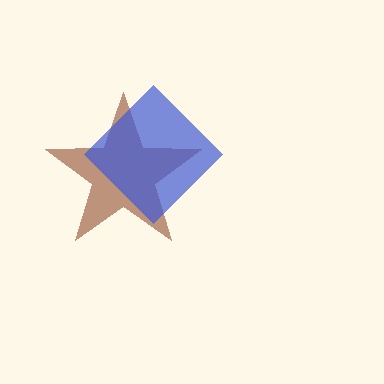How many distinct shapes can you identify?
There are 2 distinct shapes: a brown star, a blue diamond.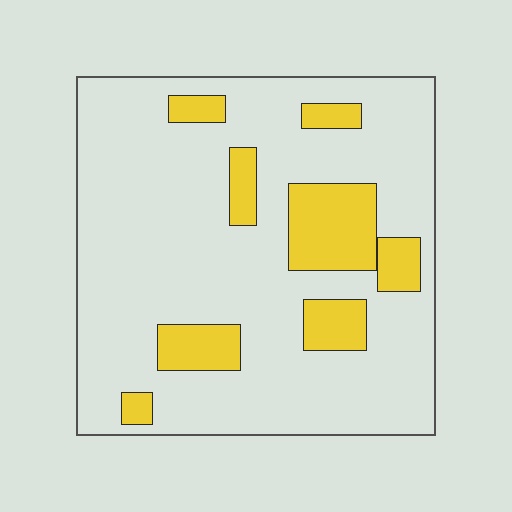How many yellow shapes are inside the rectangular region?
8.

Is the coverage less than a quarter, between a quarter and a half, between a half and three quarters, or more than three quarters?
Less than a quarter.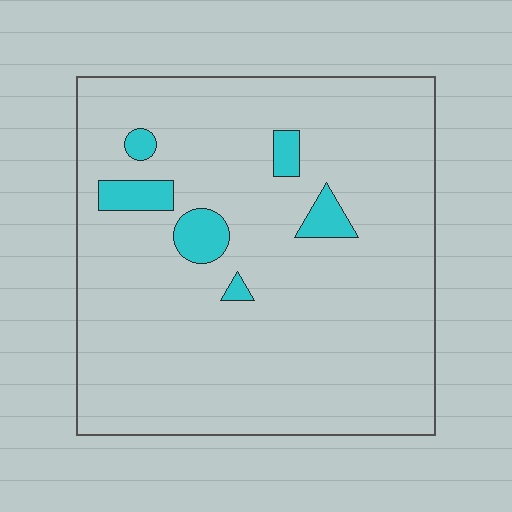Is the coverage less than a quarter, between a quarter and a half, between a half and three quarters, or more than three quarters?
Less than a quarter.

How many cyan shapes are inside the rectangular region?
6.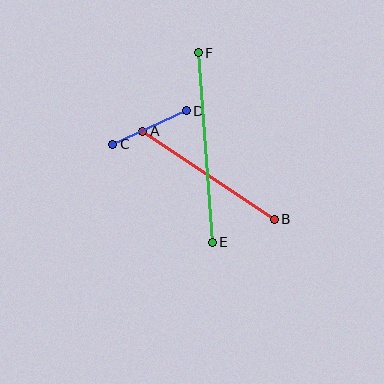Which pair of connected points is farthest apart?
Points E and F are farthest apart.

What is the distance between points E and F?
The distance is approximately 190 pixels.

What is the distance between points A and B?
The distance is approximately 158 pixels.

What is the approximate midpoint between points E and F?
The midpoint is at approximately (205, 147) pixels.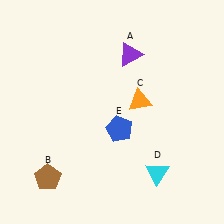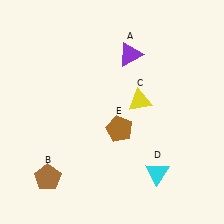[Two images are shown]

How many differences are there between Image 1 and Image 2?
There are 2 differences between the two images.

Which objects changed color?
C changed from orange to yellow. E changed from blue to brown.